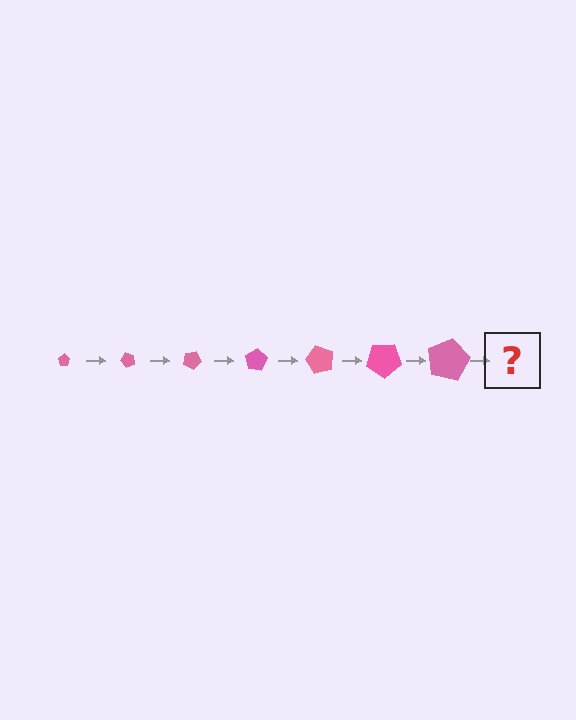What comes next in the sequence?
The next element should be a pentagon, larger than the previous one and rotated 350 degrees from the start.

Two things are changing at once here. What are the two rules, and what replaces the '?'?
The two rules are that the pentagon grows larger each step and it rotates 50 degrees each step. The '?' should be a pentagon, larger than the previous one and rotated 350 degrees from the start.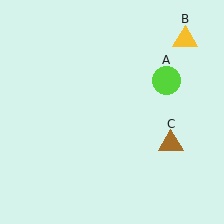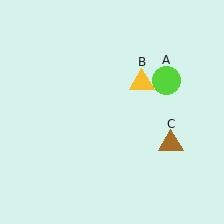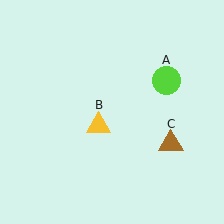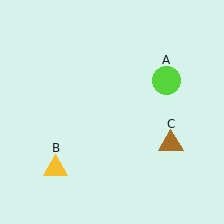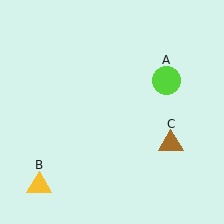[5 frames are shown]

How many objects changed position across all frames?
1 object changed position: yellow triangle (object B).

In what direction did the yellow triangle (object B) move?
The yellow triangle (object B) moved down and to the left.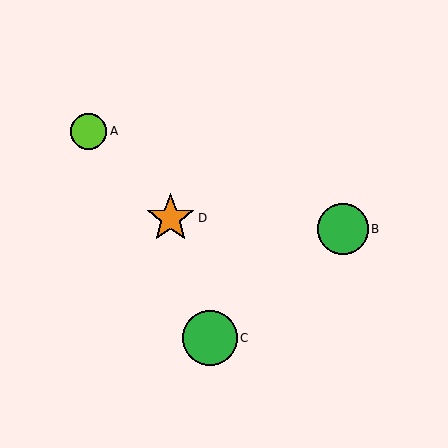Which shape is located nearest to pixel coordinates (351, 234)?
The green circle (labeled B) at (343, 229) is nearest to that location.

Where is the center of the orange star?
The center of the orange star is at (171, 218).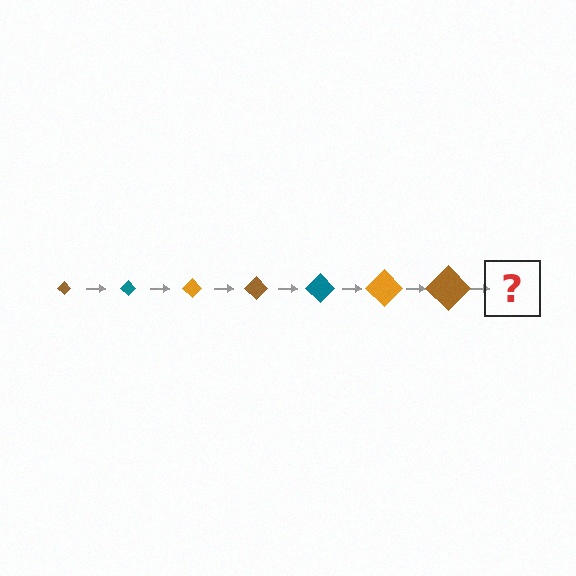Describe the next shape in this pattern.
It should be a teal diamond, larger than the previous one.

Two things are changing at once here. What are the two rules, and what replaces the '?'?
The two rules are that the diamond grows larger each step and the color cycles through brown, teal, and orange. The '?' should be a teal diamond, larger than the previous one.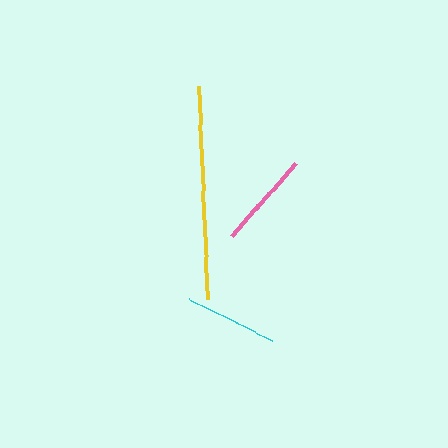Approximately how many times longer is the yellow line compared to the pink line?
The yellow line is approximately 2.2 times the length of the pink line.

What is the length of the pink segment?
The pink segment is approximately 97 pixels long.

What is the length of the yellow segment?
The yellow segment is approximately 214 pixels long.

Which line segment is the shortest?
The cyan line is the shortest at approximately 94 pixels.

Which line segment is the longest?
The yellow line is the longest at approximately 214 pixels.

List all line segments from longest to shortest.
From longest to shortest: yellow, pink, cyan.